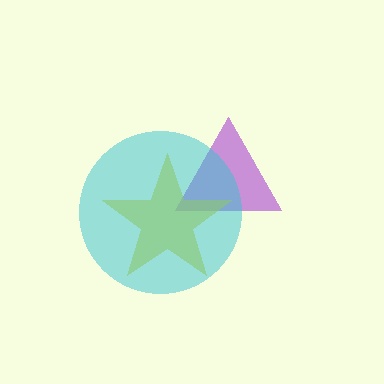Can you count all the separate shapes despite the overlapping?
Yes, there are 3 separate shapes.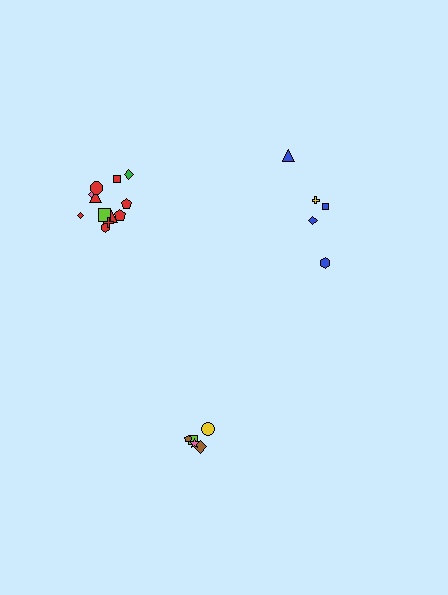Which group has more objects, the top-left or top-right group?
The top-left group.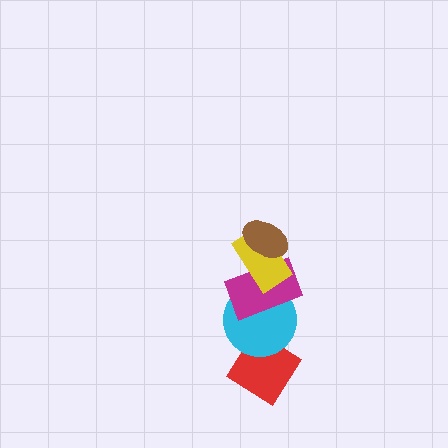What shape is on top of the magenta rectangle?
The yellow rectangle is on top of the magenta rectangle.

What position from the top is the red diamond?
The red diamond is 5th from the top.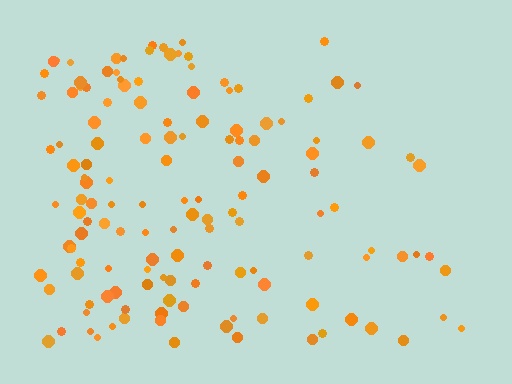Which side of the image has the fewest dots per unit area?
The right.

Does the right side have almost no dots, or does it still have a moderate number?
Still a moderate number, just noticeably fewer than the left.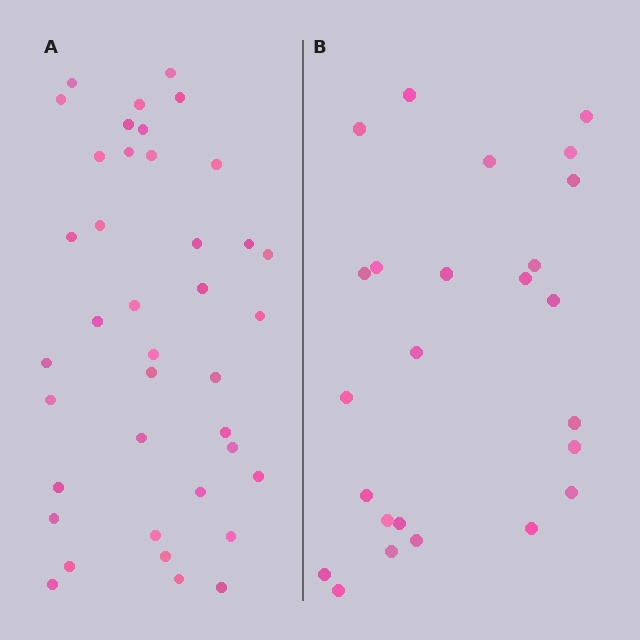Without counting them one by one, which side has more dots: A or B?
Region A (the left region) has more dots.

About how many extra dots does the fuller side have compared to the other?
Region A has approximately 15 more dots than region B.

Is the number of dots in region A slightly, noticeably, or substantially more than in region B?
Region A has substantially more. The ratio is roughly 1.6 to 1.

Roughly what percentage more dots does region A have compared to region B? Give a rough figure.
About 55% more.